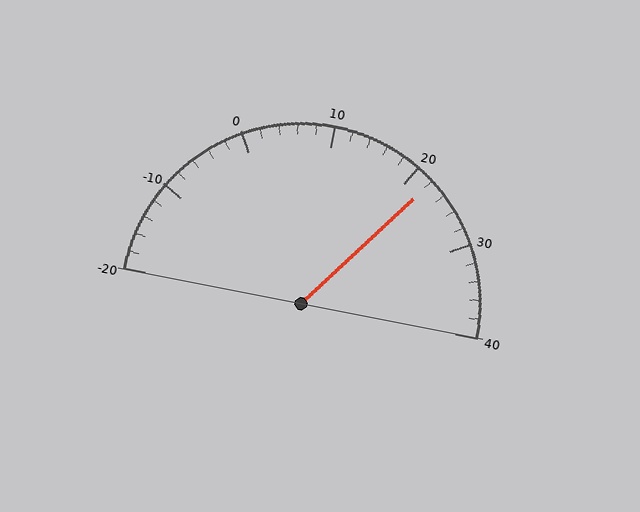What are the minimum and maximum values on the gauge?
The gauge ranges from -20 to 40.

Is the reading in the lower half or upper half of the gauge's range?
The reading is in the upper half of the range (-20 to 40).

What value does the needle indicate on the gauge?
The needle indicates approximately 22.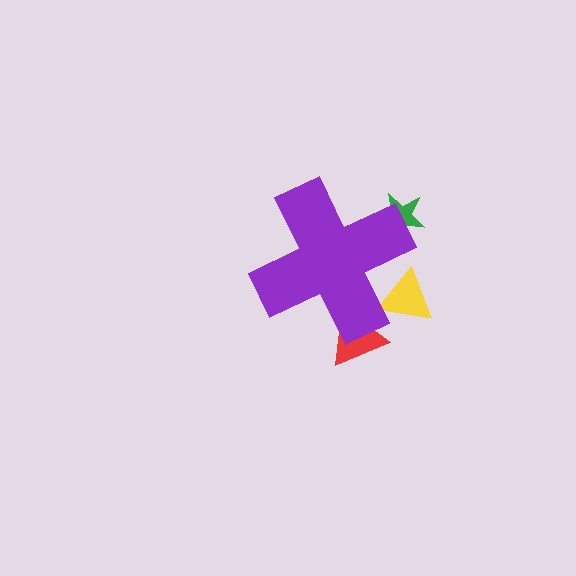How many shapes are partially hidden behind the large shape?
3 shapes are partially hidden.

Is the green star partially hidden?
Yes, the green star is partially hidden behind the purple cross.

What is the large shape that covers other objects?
A purple cross.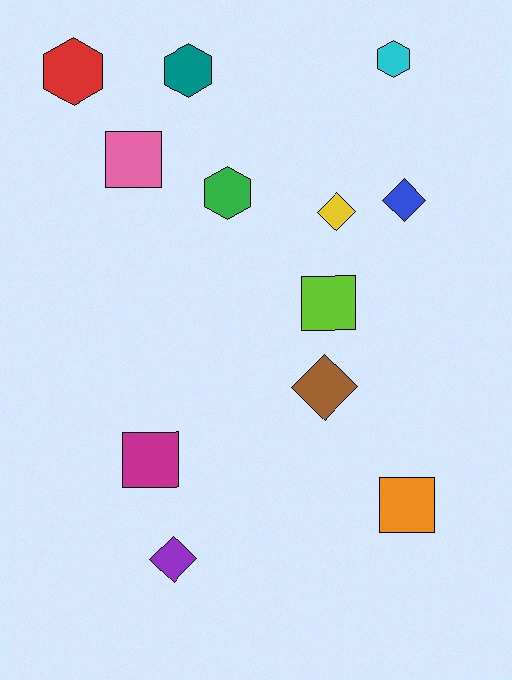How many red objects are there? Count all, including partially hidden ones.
There is 1 red object.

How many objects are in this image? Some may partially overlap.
There are 12 objects.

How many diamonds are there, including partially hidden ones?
There are 4 diamonds.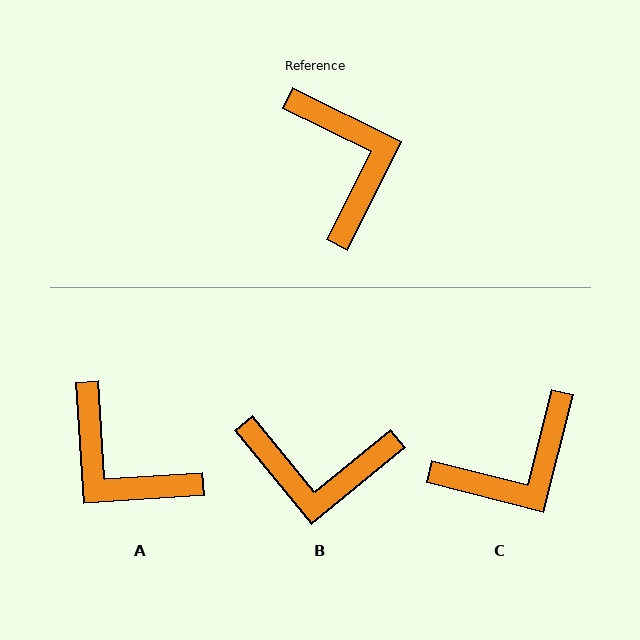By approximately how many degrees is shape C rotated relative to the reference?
Approximately 78 degrees clockwise.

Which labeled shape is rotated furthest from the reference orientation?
A, about 150 degrees away.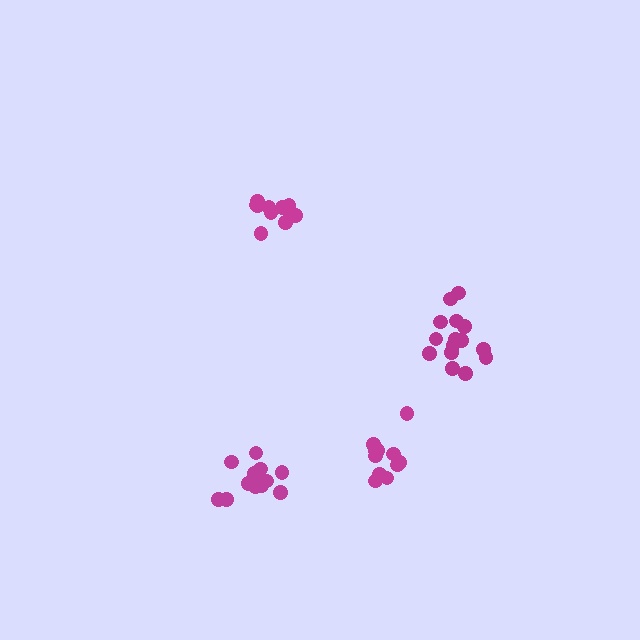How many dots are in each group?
Group 1: 15 dots, Group 2: 11 dots, Group 3: 12 dots, Group 4: 14 dots (52 total).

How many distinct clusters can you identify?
There are 4 distinct clusters.